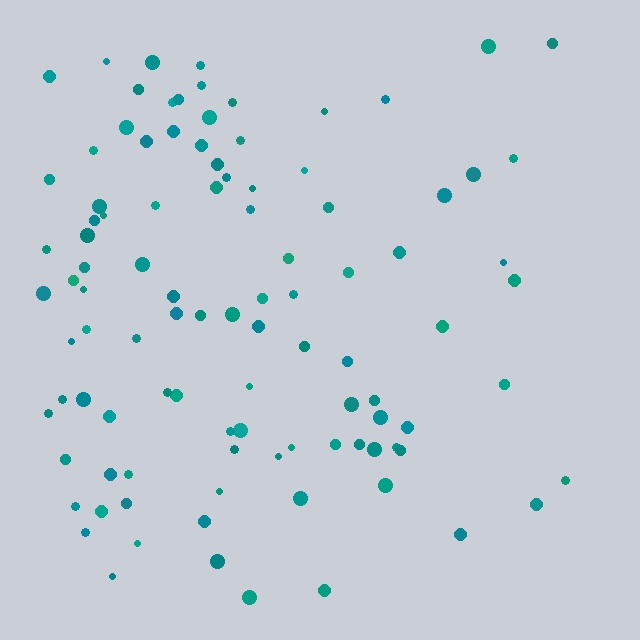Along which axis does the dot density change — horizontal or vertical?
Horizontal.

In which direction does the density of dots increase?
From right to left, with the left side densest.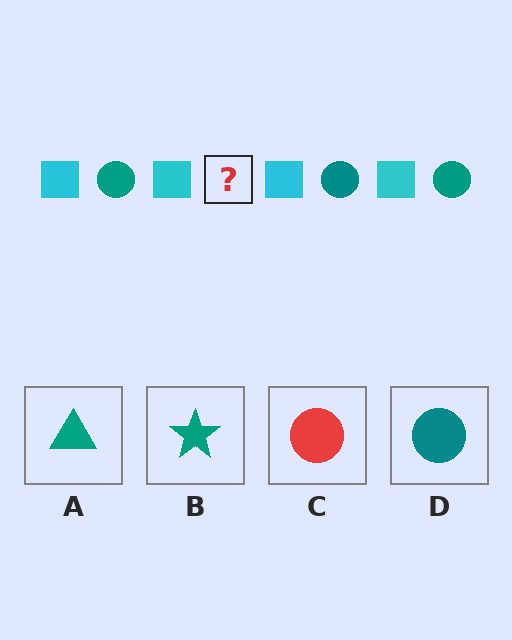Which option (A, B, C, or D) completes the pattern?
D.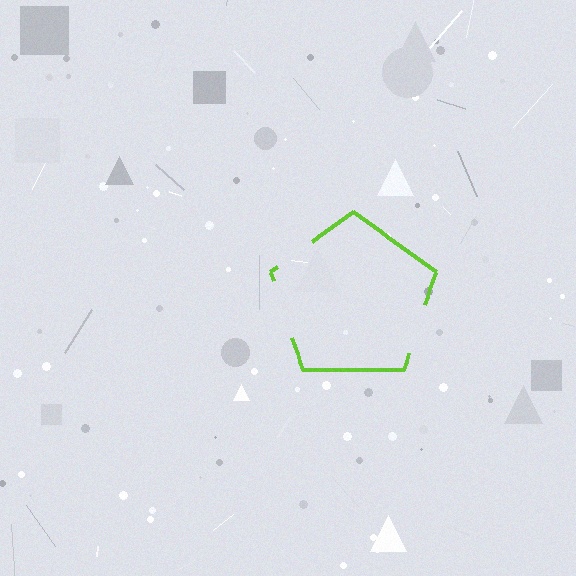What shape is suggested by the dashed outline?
The dashed outline suggests a pentagon.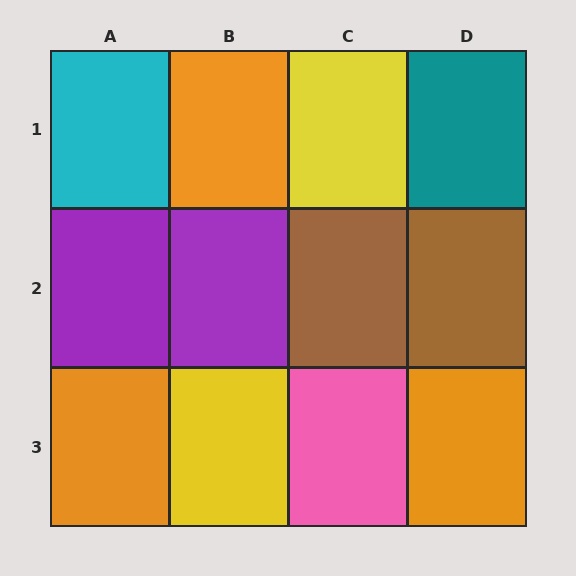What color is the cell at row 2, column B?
Purple.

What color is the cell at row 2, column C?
Brown.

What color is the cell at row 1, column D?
Teal.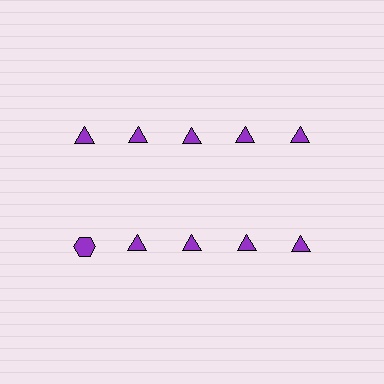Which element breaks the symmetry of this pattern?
The purple hexagon in the second row, leftmost column breaks the symmetry. All other shapes are purple triangles.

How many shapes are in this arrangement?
There are 10 shapes arranged in a grid pattern.